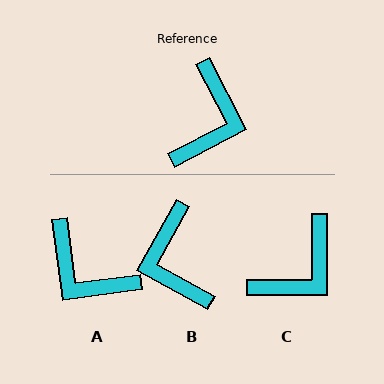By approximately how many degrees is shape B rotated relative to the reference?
Approximately 146 degrees clockwise.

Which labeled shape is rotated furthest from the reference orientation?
B, about 146 degrees away.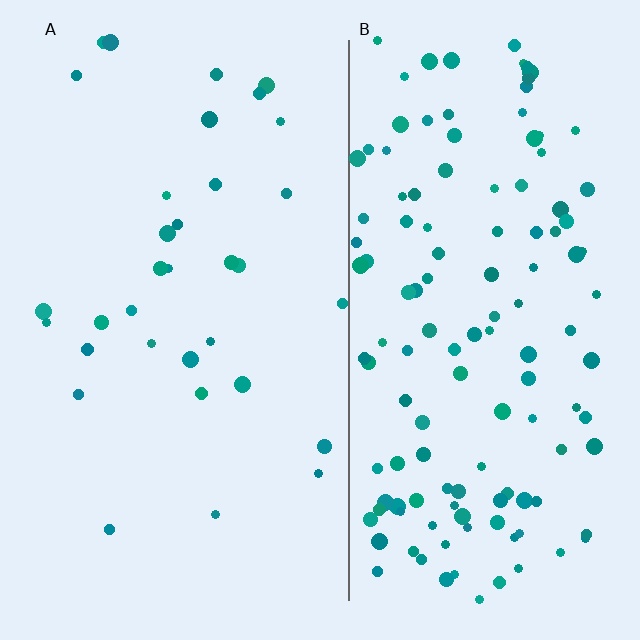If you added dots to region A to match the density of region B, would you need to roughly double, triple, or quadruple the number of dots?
Approximately quadruple.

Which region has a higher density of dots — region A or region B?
B (the right).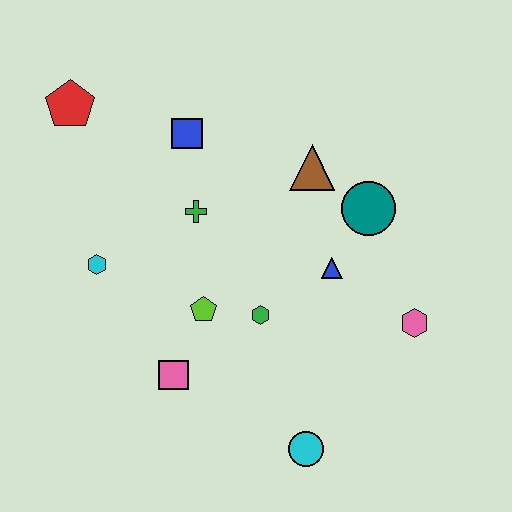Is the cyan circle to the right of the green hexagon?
Yes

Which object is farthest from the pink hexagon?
The red pentagon is farthest from the pink hexagon.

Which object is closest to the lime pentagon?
The green hexagon is closest to the lime pentagon.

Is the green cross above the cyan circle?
Yes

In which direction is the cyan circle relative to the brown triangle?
The cyan circle is below the brown triangle.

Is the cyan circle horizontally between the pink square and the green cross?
No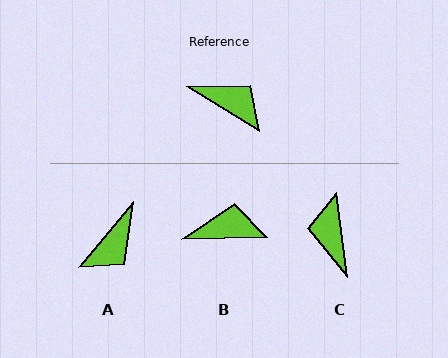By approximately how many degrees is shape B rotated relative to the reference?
Approximately 33 degrees counter-clockwise.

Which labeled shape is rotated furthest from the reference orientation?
C, about 129 degrees away.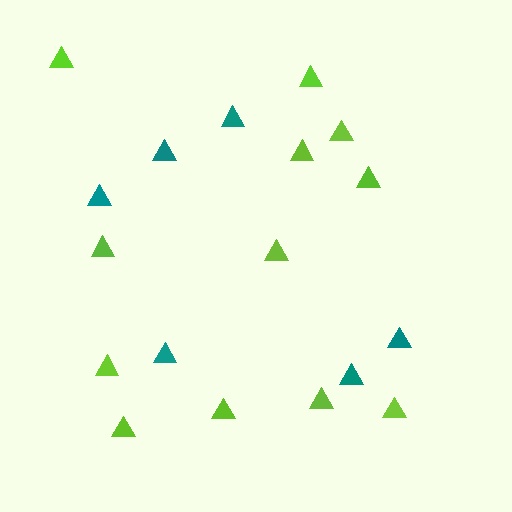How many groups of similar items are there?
There are 2 groups: one group of teal triangles (6) and one group of lime triangles (12).